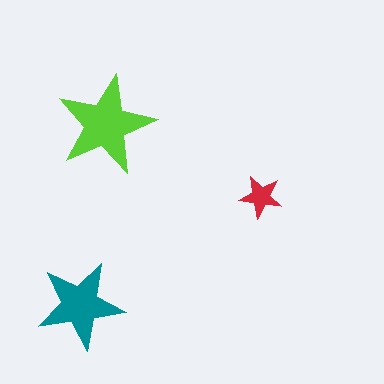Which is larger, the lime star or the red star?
The lime one.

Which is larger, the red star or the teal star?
The teal one.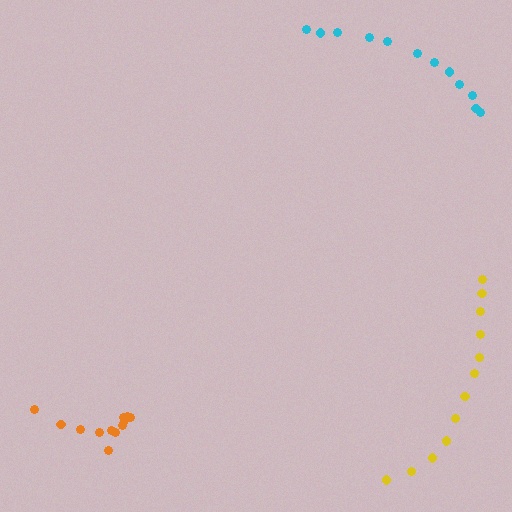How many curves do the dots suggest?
There are 3 distinct paths.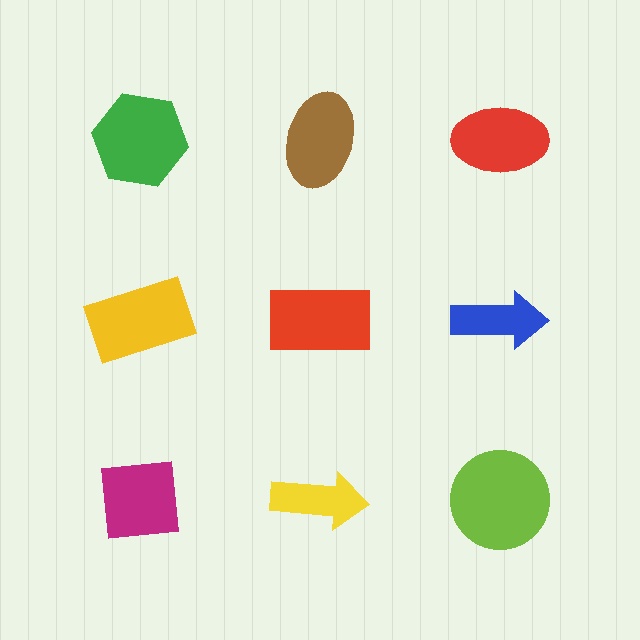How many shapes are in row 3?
3 shapes.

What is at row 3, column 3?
A lime circle.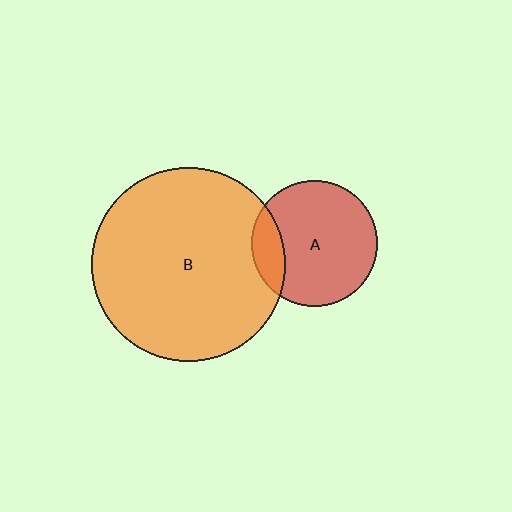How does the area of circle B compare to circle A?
Approximately 2.4 times.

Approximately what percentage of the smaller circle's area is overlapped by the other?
Approximately 15%.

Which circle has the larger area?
Circle B (orange).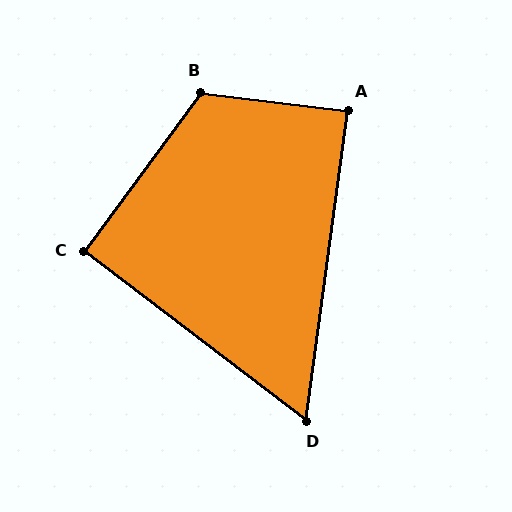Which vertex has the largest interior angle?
B, at approximately 119 degrees.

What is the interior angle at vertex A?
Approximately 89 degrees (approximately right).